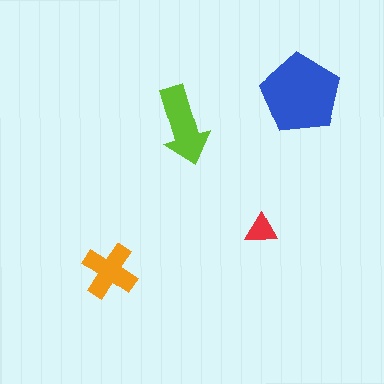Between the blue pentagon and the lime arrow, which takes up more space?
The blue pentagon.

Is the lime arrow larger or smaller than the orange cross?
Larger.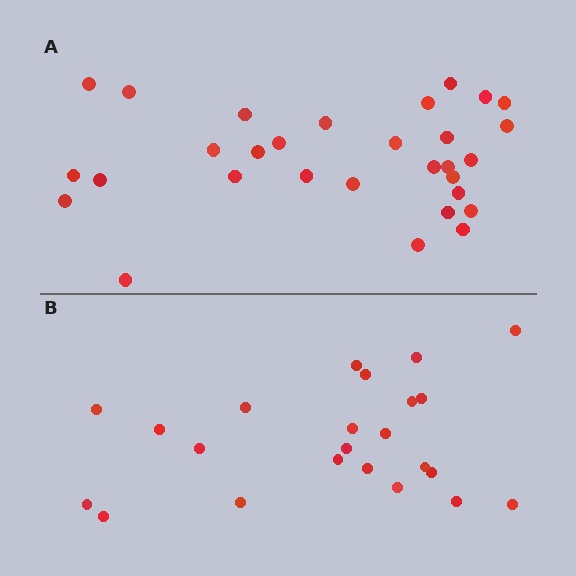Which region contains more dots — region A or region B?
Region A (the top region) has more dots.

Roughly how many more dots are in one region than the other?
Region A has roughly 8 or so more dots than region B.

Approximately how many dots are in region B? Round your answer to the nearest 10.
About 20 dots. (The exact count is 23, which rounds to 20.)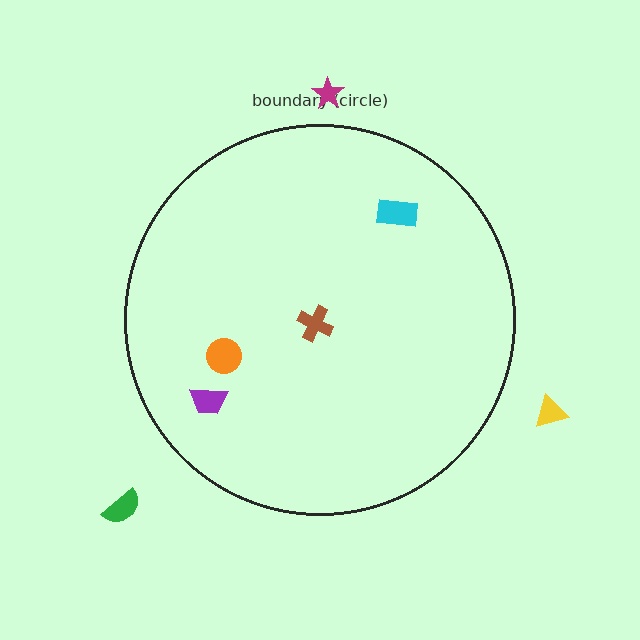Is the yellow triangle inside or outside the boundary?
Outside.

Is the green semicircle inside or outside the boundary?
Outside.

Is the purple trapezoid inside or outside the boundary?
Inside.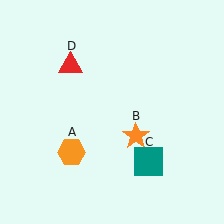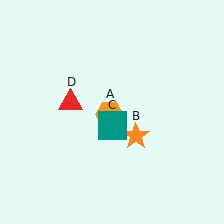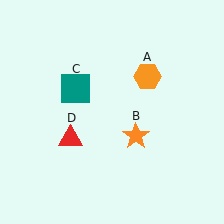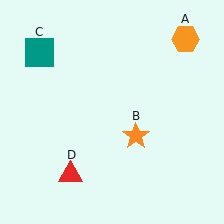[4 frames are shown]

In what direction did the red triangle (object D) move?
The red triangle (object D) moved down.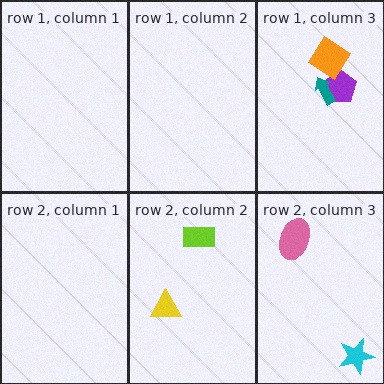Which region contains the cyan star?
The row 2, column 3 region.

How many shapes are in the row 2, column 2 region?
2.